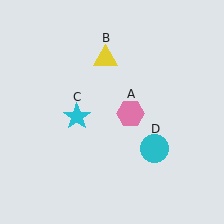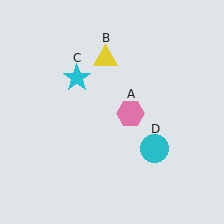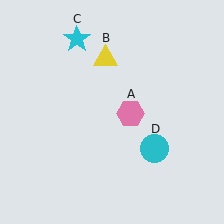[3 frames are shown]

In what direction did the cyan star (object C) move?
The cyan star (object C) moved up.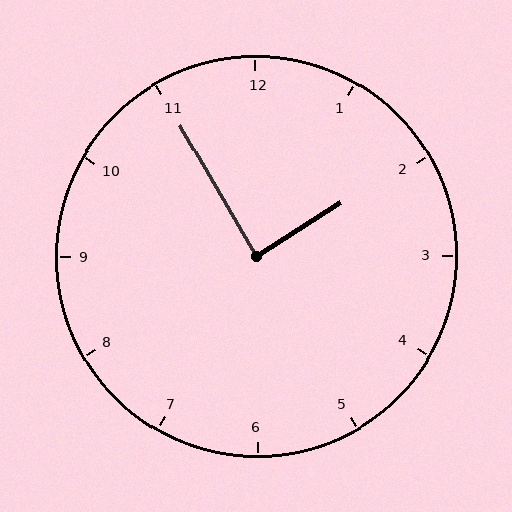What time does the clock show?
1:55.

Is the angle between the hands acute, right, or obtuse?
It is right.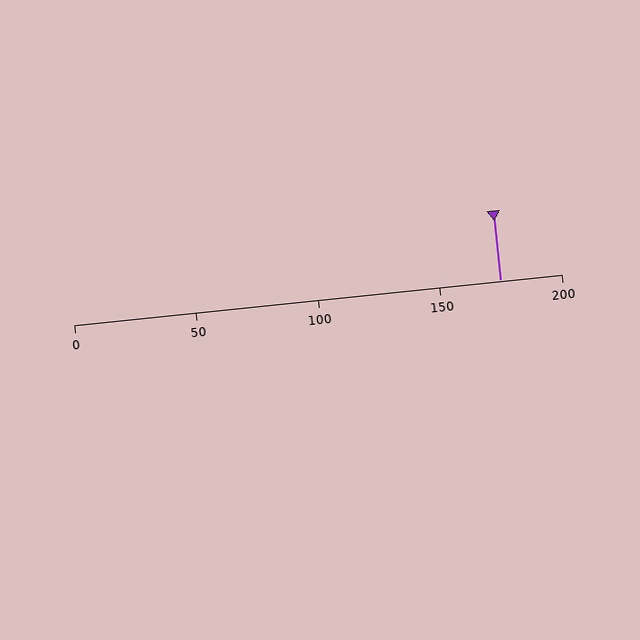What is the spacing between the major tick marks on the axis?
The major ticks are spaced 50 apart.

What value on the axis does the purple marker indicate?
The marker indicates approximately 175.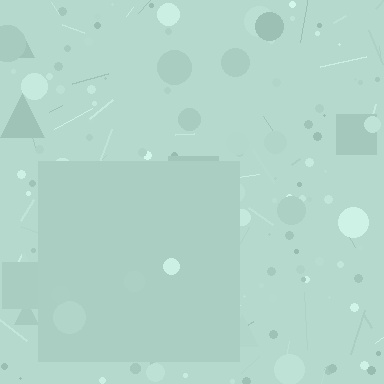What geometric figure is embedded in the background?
A square is embedded in the background.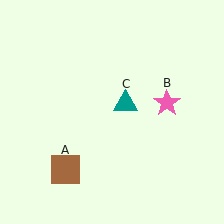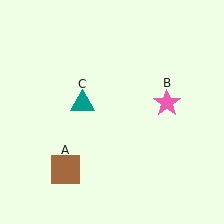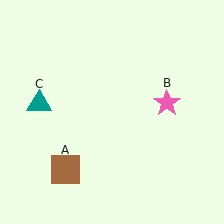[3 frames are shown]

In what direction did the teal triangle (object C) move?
The teal triangle (object C) moved left.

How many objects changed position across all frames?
1 object changed position: teal triangle (object C).